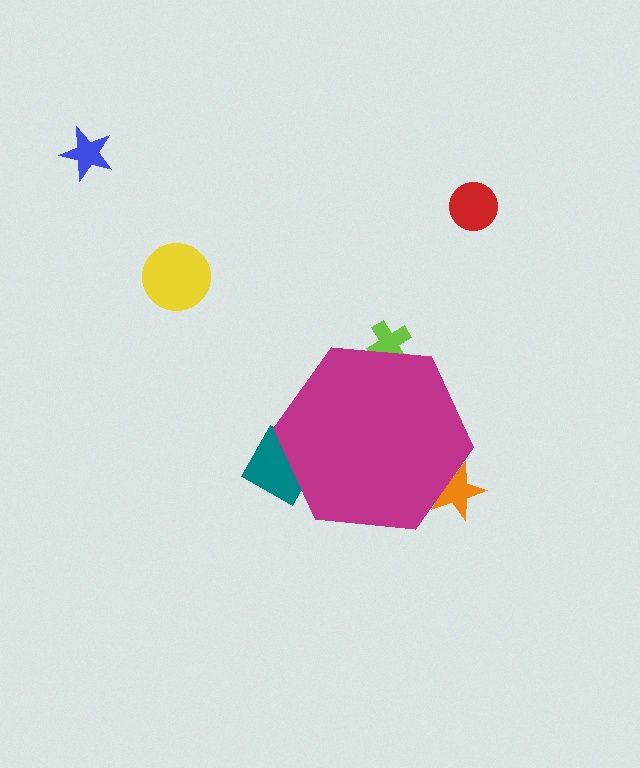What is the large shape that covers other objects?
A magenta hexagon.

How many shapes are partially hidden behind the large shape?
3 shapes are partially hidden.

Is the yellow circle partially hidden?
No, the yellow circle is fully visible.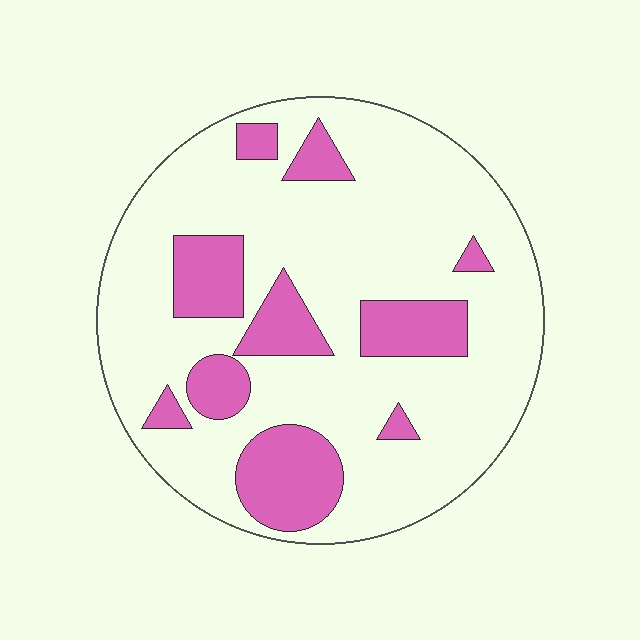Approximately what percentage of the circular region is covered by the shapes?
Approximately 25%.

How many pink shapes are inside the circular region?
10.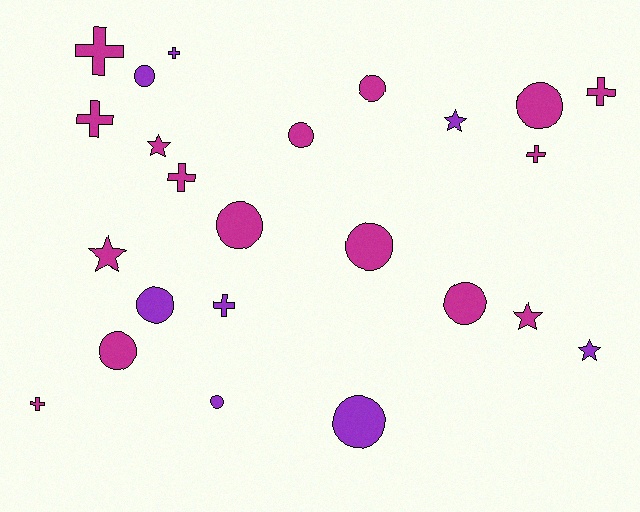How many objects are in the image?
There are 24 objects.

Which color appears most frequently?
Magenta, with 16 objects.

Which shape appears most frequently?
Circle, with 11 objects.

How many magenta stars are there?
There are 3 magenta stars.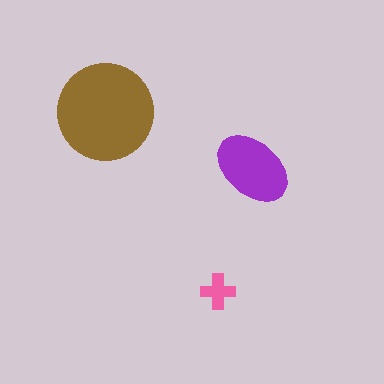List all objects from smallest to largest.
The pink cross, the purple ellipse, the brown circle.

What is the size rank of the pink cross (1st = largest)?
3rd.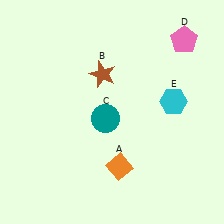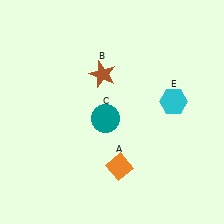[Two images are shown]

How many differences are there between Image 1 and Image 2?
There is 1 difference between the two images.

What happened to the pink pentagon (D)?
The pink pentagon (D) was removed in Image 2. It was in the top-right area of Image 1.